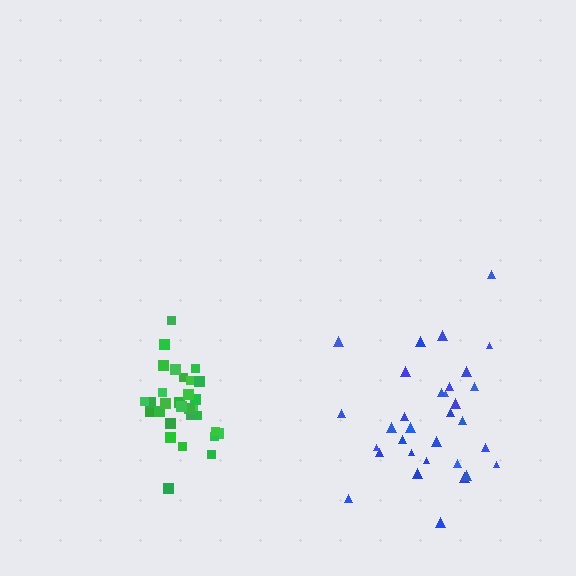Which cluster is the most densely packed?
Green.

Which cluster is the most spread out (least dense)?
Blue.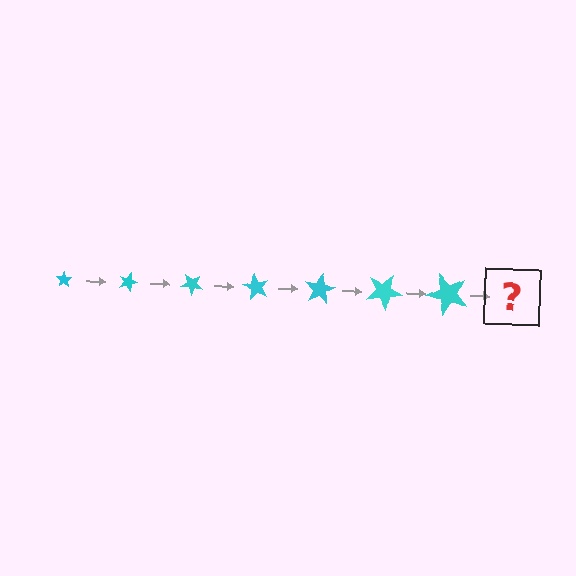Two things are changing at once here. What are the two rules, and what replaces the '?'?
The two rules are that the star grows larger each step and it rotates 20 degrees each step. The '?' should be a star, larger than the previous one and rotated 140 degrees from the start.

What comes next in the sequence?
The next element should be a star, larger than the previous one and rotated 140 degrees from the start.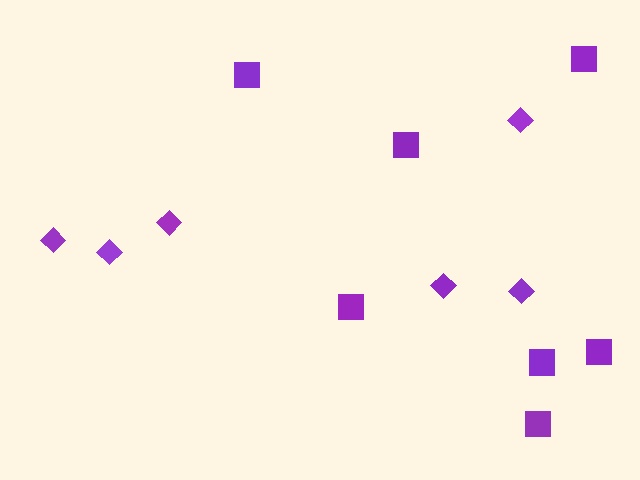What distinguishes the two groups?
There are 2 groups: one group of squares (7) and one group of diamonds (6).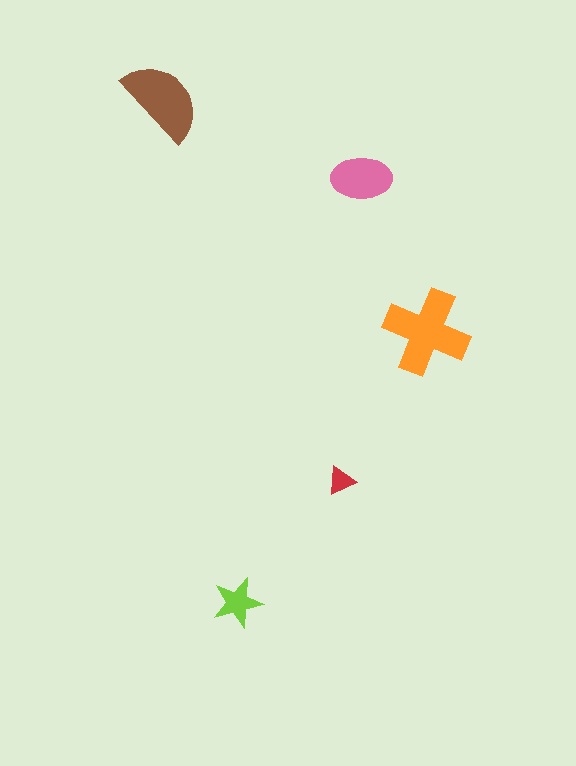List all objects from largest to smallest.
The orange cross, the brown semicircle, the pink ellipse, the lime star, the red triangle.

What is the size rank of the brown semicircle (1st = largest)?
2nd.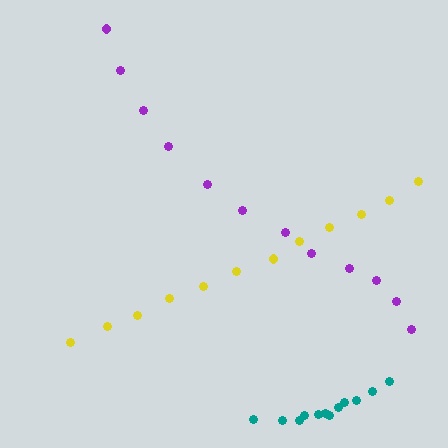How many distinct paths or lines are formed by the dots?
There are 3 distinct paths.